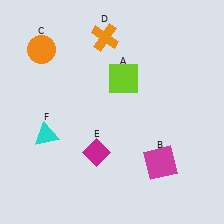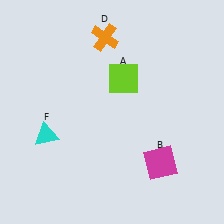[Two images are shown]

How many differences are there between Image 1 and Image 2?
There are 2 differences between the two images.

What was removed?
The magenta diamond (E), the orange circle (C) were removed in Image 2.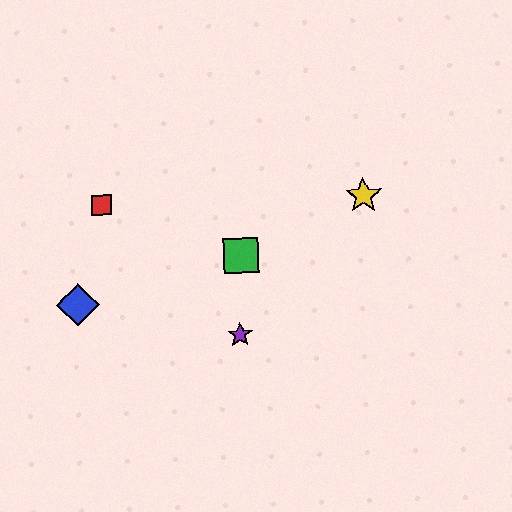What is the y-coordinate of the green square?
The green square is at y≈256.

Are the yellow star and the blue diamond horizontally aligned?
No, the yellow star is at y≈196 and the blue diamond is at y≈305.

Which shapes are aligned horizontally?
The red square, the yellow star are aligned horizontally.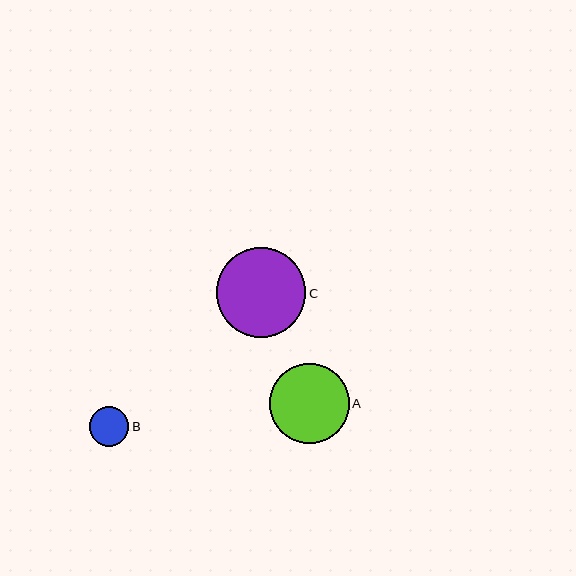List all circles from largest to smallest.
From largest to smallest: C, A, B.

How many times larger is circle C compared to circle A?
Circle C is approximately 1.1 times the size of circle A.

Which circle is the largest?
Circle C is the largest with a size of approximately 90 pixels.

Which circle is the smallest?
Circle B is the smallest with a size of approximately 39 pixels.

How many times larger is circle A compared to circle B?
Circle A is approximately 2.0 times the size of circle B.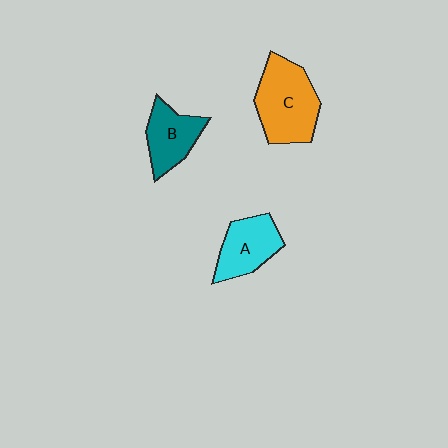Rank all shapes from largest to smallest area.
From largest to smallest: C (orange), A (cyan), B (teal).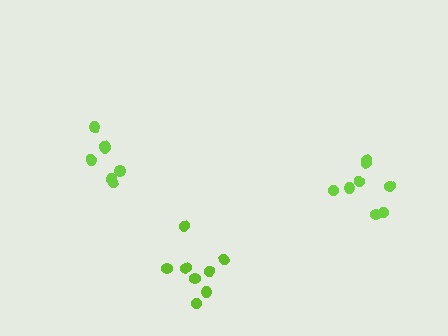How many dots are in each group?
Group 1: 8 dots, Group 2: 7 dots, Group 3: 8 dots (23 total).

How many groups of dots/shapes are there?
There are 3 groups.